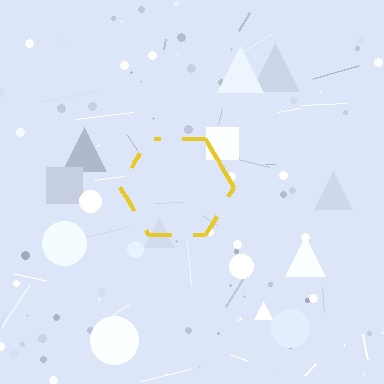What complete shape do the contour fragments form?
The contour fragments form a hexagon.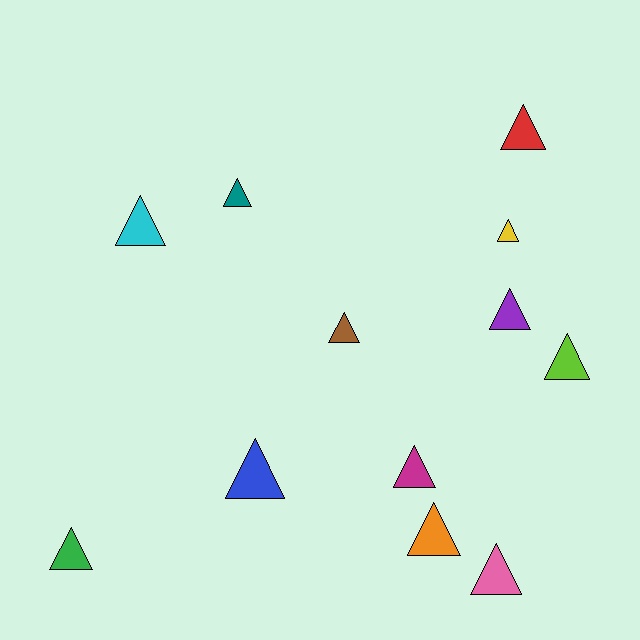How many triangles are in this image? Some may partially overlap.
There are 12 triangles.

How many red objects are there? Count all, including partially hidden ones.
There is 1 red object.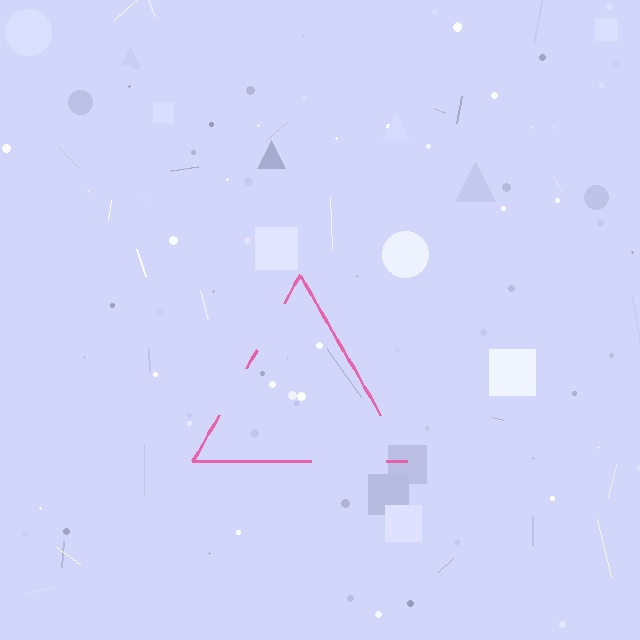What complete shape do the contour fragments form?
The contour fragments form a triangle.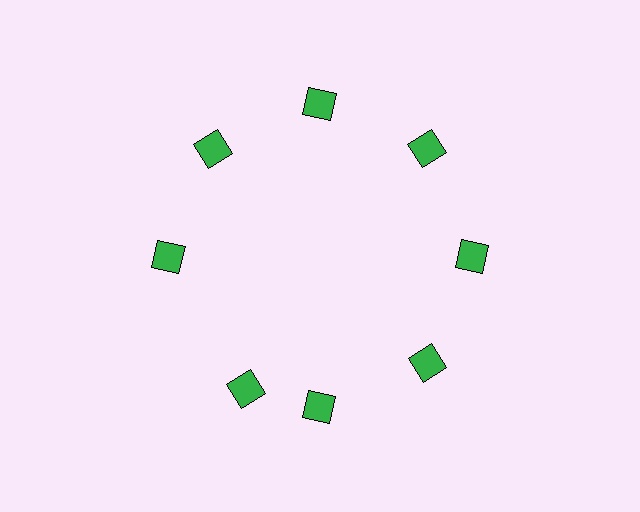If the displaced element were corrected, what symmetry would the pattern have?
It would have 8-fold rotational symmetry — the pattern would map onto itself every 45 degrees.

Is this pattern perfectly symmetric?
No. The 8 green diamonds are arranged in a ring, but one element near the 8 o'clock position is rotated out of alignment along the ring, breaking the 8-fold rotational symmetry.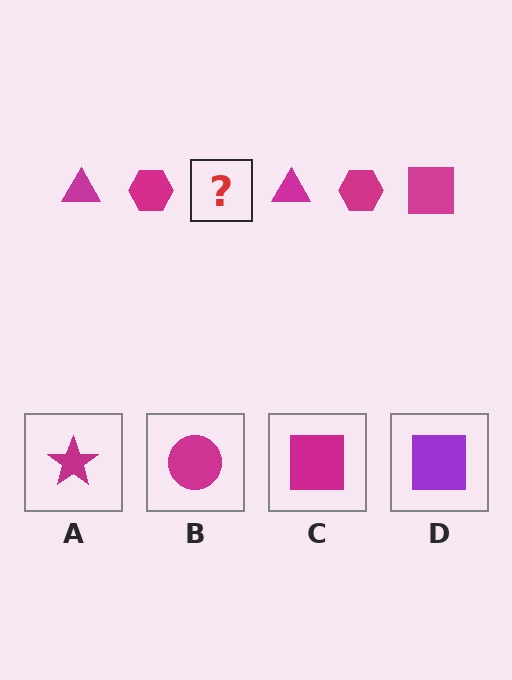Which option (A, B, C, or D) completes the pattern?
C.